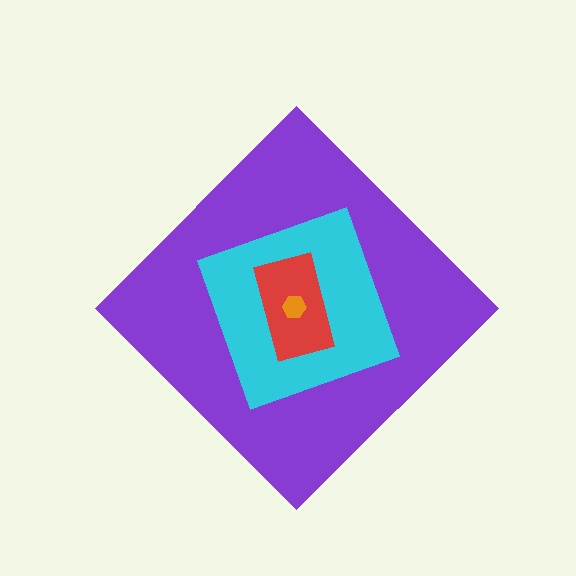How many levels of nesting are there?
4.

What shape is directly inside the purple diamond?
The cyan square.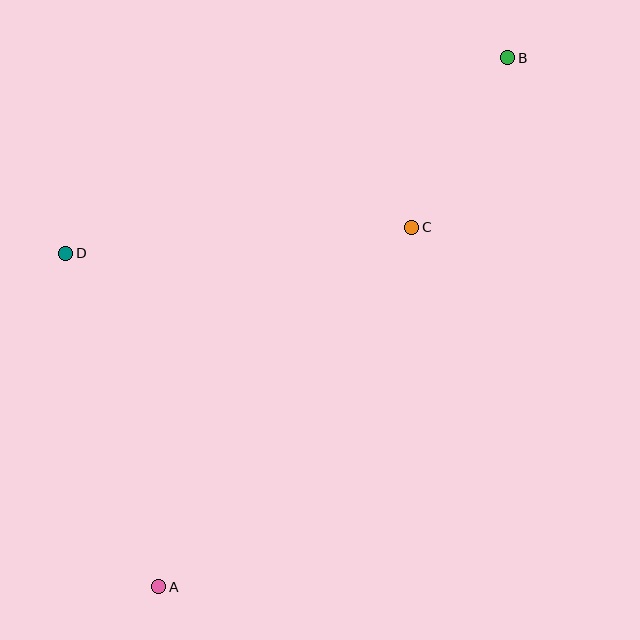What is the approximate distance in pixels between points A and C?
The distance between A and C is approximately 440 pixels.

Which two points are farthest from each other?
Points A and B are farthest from each other.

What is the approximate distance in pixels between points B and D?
The distance between B and D is approximately 483 pixels.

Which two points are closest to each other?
Points B and C are closest to each other.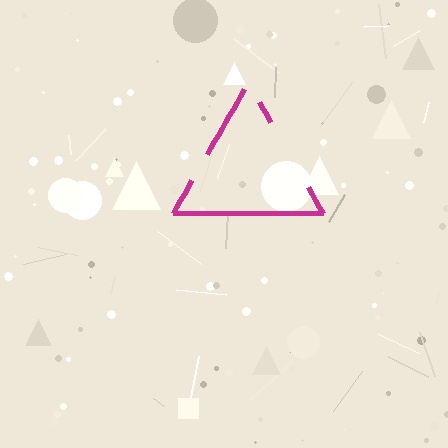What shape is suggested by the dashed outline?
The dashed outline suggests a triangle.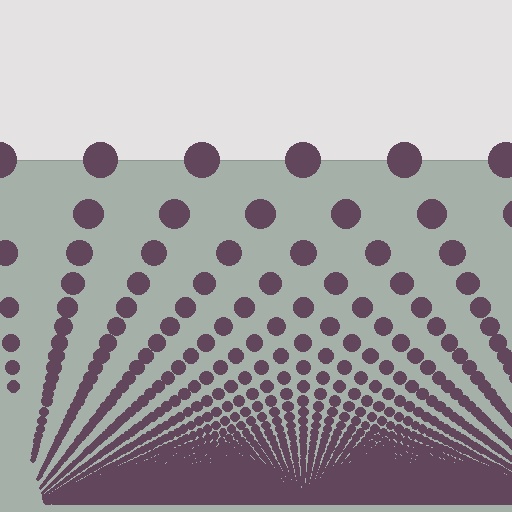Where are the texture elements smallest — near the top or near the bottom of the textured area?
Near the bottom.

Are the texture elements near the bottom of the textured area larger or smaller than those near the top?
Smaller. The gradient is inverted — elements near the bottom are smaller and denser.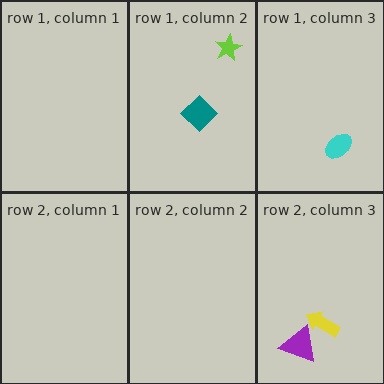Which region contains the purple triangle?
The row 2, column 3 region.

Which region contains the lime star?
The row 1, column 2 region.